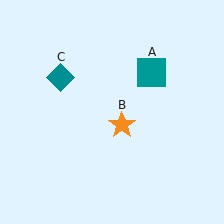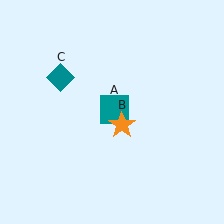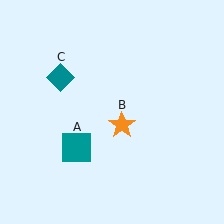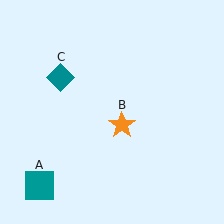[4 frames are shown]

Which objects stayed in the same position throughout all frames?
Orange star (object B) and teal diamond (object C) remained stationary.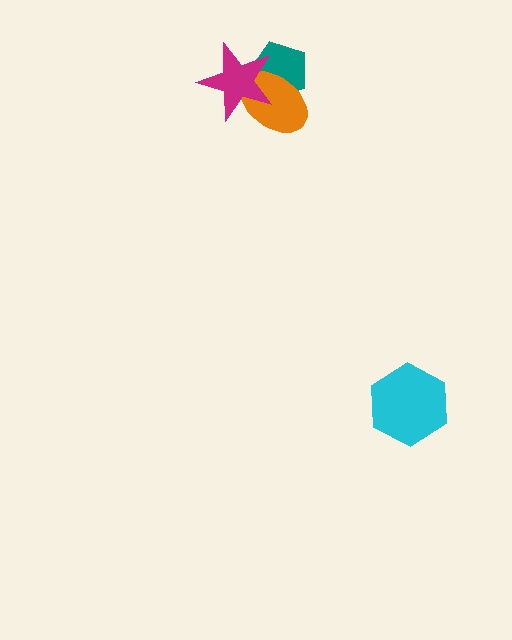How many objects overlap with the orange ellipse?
2 objects overlap with the orange ellipse.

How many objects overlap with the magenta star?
2 objects overlap with the magenta star.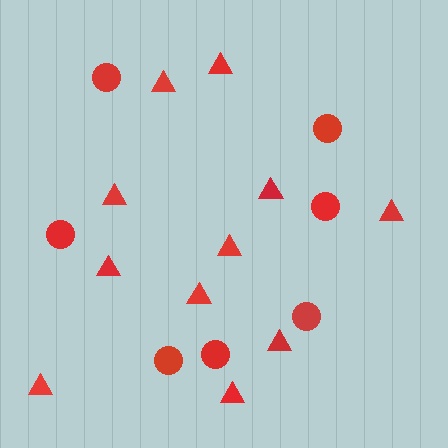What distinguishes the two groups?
There are 2 groups: one group of triangles (11) and one group of circles (7).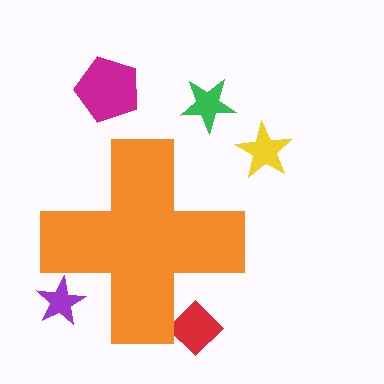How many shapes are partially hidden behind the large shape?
2 shapes are partially hidden.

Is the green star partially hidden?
No, the green star is fully visible.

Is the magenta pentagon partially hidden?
No, the magenta pentagon is fully visible.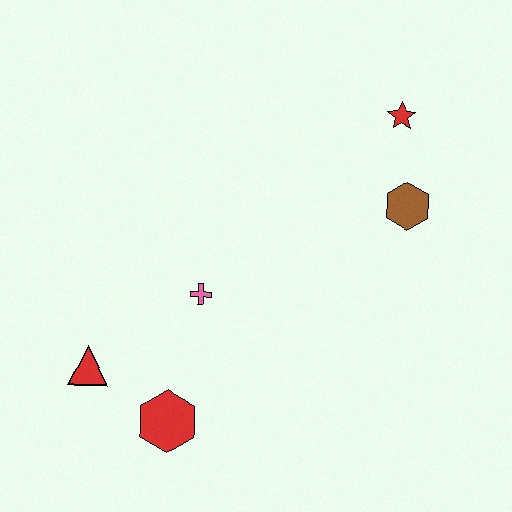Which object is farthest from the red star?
The red triangle is farthest from the red star.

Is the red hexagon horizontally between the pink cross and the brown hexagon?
No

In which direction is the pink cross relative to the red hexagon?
The pink cross is above the red hexagon.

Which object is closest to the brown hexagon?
The red star is closest to the brown hexagon.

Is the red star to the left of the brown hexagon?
Yes